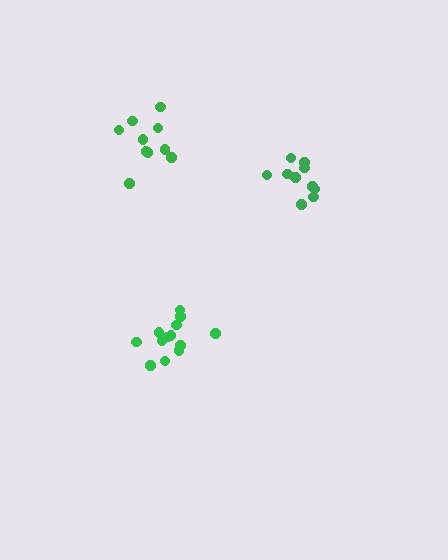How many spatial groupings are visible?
There are 3 spatial groupings.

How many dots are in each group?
Group 1: 10 dots, Group 2: 10 dots, Group 3: 13 dots (33 total).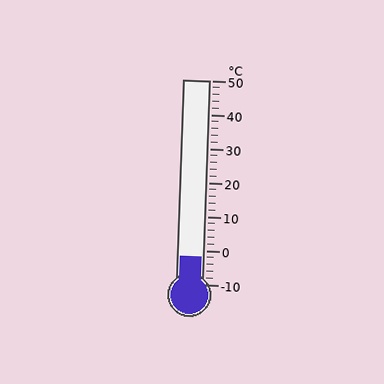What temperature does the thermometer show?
The thermometer shows approximately -2°C.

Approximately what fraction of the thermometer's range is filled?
The thermometer is filled to approximately 15% of its range.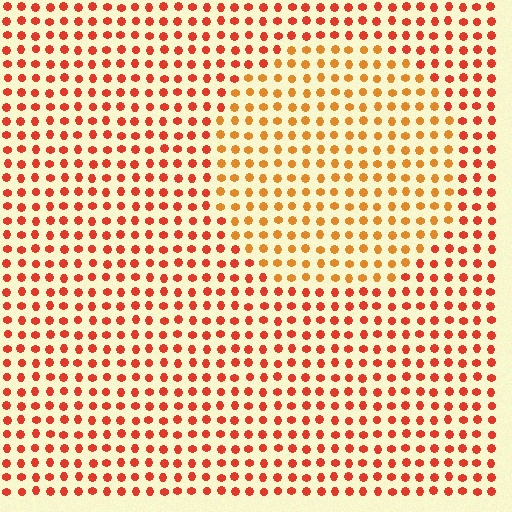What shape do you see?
I see a circle.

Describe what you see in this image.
The image is filled with small red elements in a uniform arrangement. A circle-shaped region is visible where the elements are tinted to a slightly different hue, forming a subtle color boundary.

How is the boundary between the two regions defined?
The boundary is defined purely by a slight shift in hue (about 27 degrees). Spacing, size, and orientation are identical on both sides.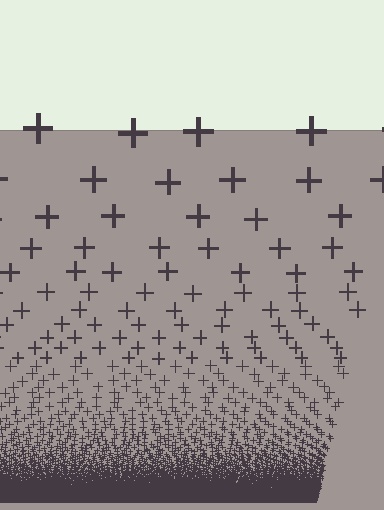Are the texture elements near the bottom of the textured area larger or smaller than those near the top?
Smaller. The gradient is inverted — elements near the bottom are smaller and denser.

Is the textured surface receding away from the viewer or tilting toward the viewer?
The surface appears to tilt toward the viewer. Texture elements get larger and sparser toward the top.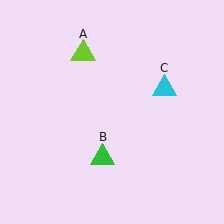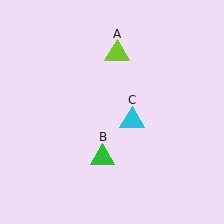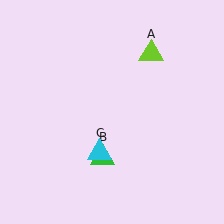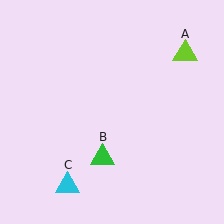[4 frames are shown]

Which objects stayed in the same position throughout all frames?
Green triangle (object B) remained stationary.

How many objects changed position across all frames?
2 objects changed position: lime triangle (object A), cyan triangle (object C).